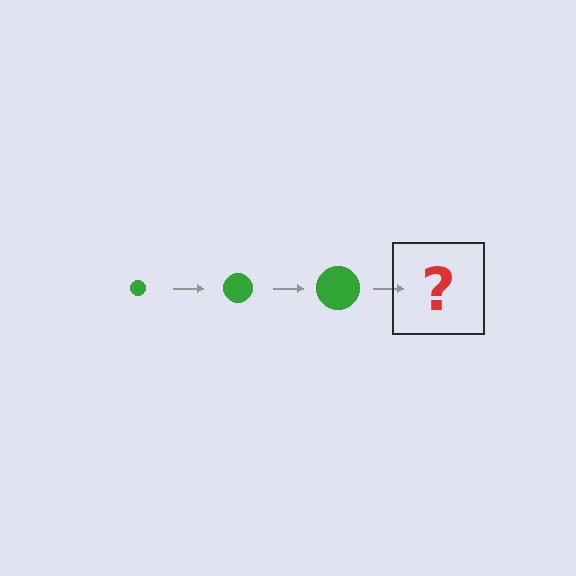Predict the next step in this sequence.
The next step is a green circle, larger than the previous one.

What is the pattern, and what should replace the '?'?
The pattern is that the circle gets progressively larger each step. The '?' should be a green circle, larger than the previous one.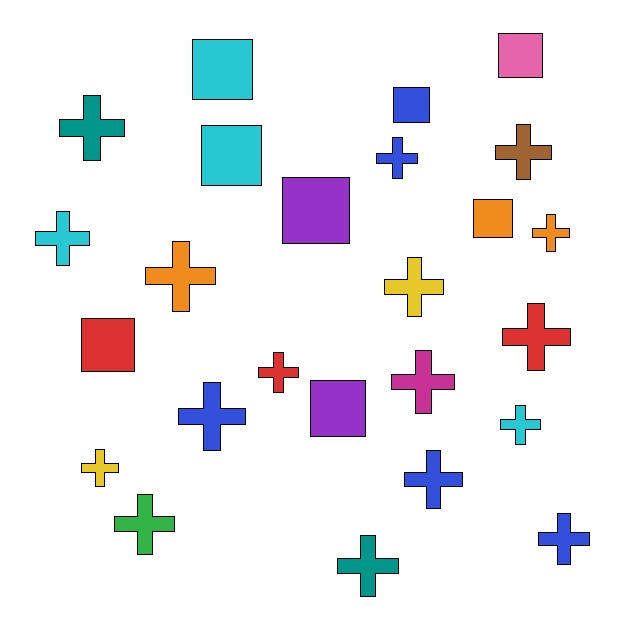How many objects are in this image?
There are 25 objects.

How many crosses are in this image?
There are 17 crosses.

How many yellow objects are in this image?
There are 2 yellow objects.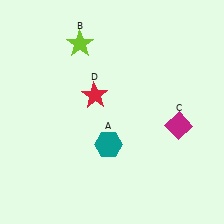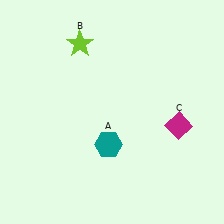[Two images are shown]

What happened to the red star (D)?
The red star (D) was removed in Image 2. It was in the top-left area of Image 1.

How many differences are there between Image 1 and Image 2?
There is 1 difference between the two images.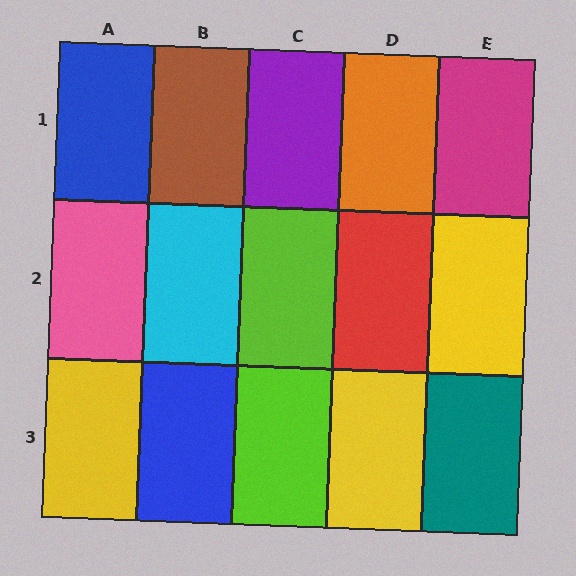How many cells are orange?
1 cell is orange.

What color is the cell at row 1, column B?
Brown.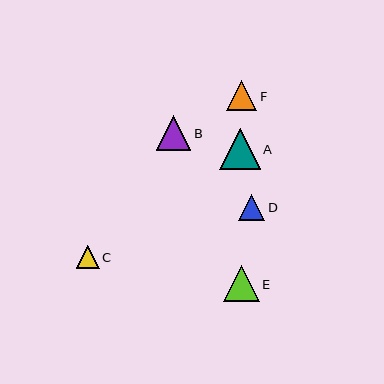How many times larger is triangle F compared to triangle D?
Triangle F is approximately 1.2 times the size of triangle D.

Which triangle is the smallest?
Triangle C is the smallest with a size of approximately 23 pixels.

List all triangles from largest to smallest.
From largest to smallest: A, E, B, F, D, C.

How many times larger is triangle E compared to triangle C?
Triangle E is approximately 1.5 times the size of triangle C.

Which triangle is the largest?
Triangle A is the largest with a size of approximately 41 pixels.